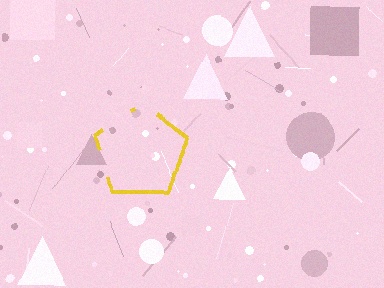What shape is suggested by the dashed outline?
The dashed outline suggests a pentagon.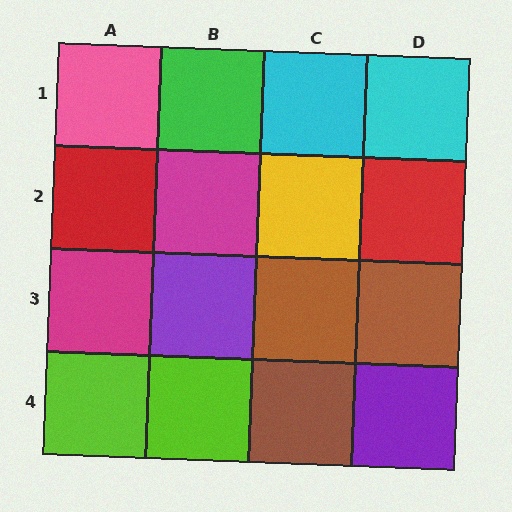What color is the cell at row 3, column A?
Magenta.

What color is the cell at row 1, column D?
Cyan.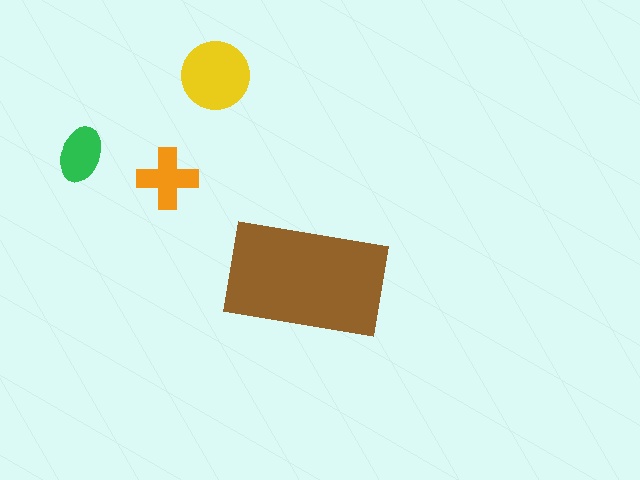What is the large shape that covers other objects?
A brown rectangle.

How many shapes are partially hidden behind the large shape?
0 shapes are partially hidden.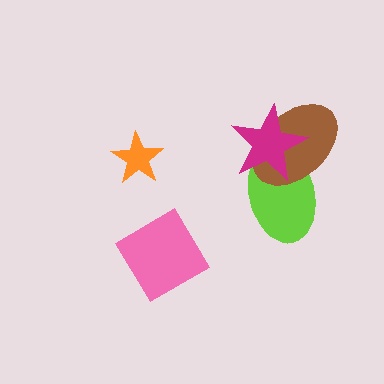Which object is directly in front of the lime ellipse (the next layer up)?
The brown ellipse is directly in front of the lime ellipse.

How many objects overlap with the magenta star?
2 objects overlap with the magenta star.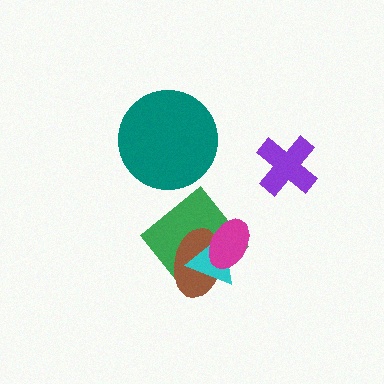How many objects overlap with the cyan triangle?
3 objects overlap with the cyan triangle.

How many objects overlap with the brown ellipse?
3 objects overlap with the brown ellipse.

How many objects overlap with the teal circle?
0 objects overlap with the teal circle.